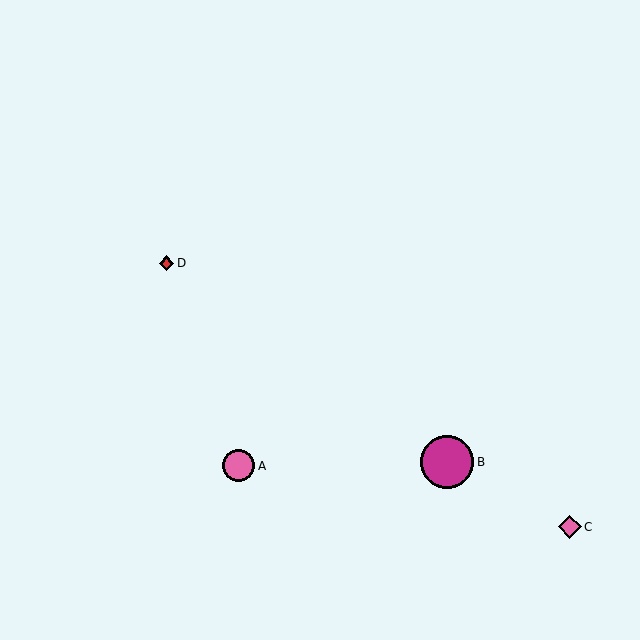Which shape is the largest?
The magenta circle (labeled B) is the largest.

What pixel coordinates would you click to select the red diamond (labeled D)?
Click at (167, 263) to select the red diamond D.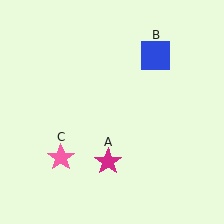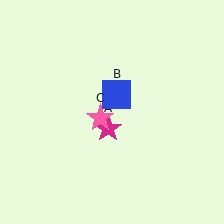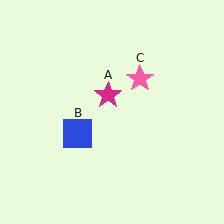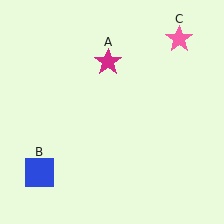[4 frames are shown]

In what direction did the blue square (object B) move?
The blue square (object B) moved down and to the left.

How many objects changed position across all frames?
3 objects changed position: magenta star (object A), blue square (object B), pink star (object C).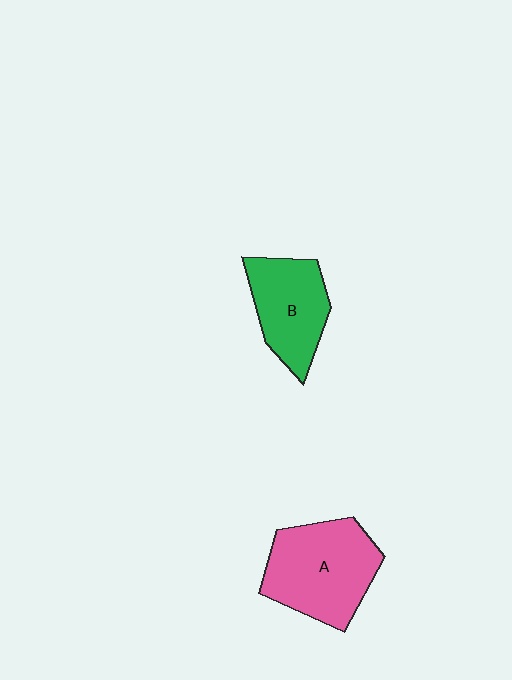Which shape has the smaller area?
Shape B (green).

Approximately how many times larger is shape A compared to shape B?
Approximately 1.3 times.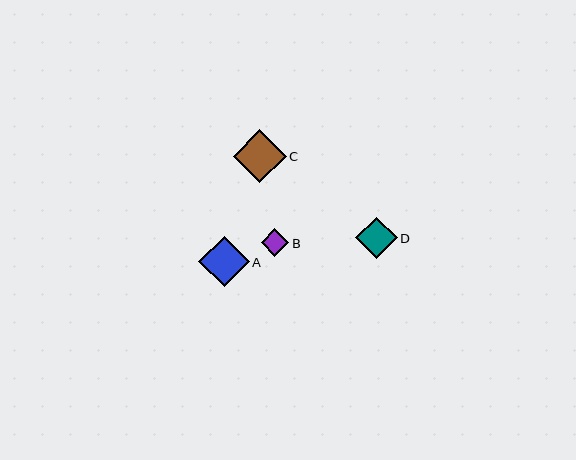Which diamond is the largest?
Diamond C is the largest with a size of approximately 53 pixels.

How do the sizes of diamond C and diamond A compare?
Diamond C and diamond A are approximately the same size.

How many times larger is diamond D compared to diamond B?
Diamond D is approximately 1.5 times the size of diamond B.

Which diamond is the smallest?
Diamond B is the smallest with a size of approximately 28 pixels.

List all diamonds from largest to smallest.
From largest to smallest: C, A, D, B.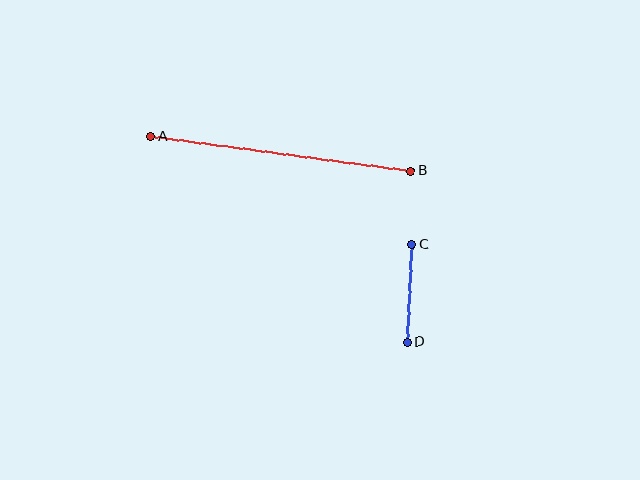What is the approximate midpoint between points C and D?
The midpoint is at approximately (410, 293) pixels.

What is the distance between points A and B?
The distance is approximately 262 pixels.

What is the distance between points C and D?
The distance is approximately 98 pixels.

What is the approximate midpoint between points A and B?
The midpoint is at approximately (281, 154) pixels.